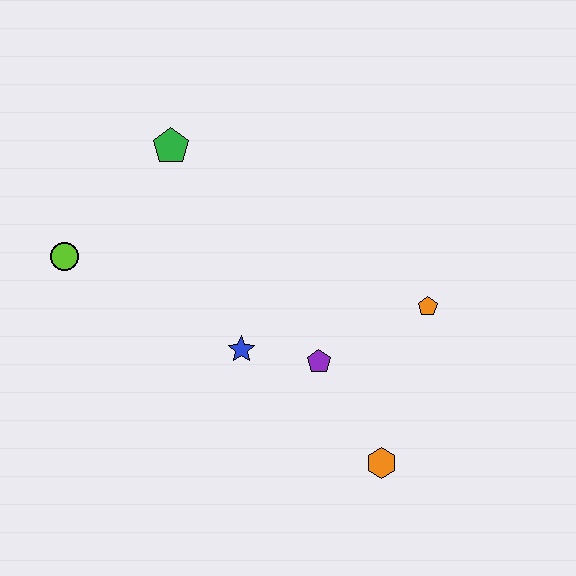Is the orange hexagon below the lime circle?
Yes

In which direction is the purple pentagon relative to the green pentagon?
The purple pentagon is below the green pentagon.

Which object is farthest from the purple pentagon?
The lime circle is farthest from the purple pentagon.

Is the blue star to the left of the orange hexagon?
Yes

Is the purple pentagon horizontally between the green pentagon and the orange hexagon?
Yes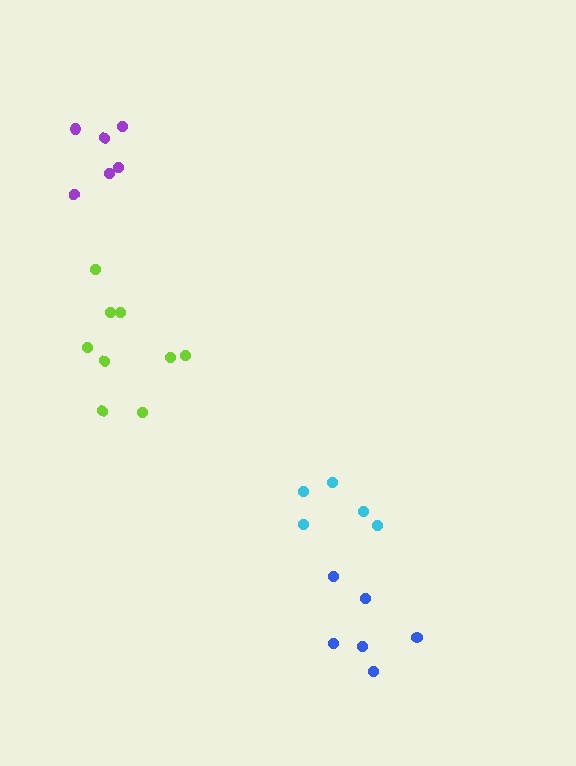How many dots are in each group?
Group 1: 5 dots, Group 2: 9 dots, Group 3: 6 dots, Group 4: 6 dots (26 total).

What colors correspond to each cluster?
The clusters are colored: cyan, lime, purple, blue.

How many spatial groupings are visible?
There are 4 spatial groupings.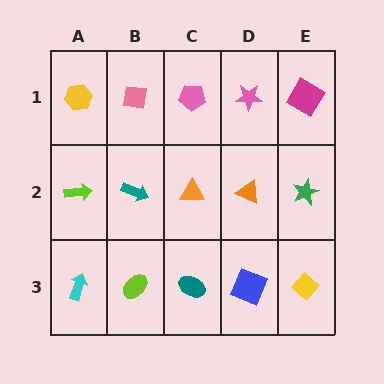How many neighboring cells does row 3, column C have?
3.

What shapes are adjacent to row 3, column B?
A teal arrow (row 2, column B), a cyan arrow (row 3, column A), a teal ellipse (row 3, column C).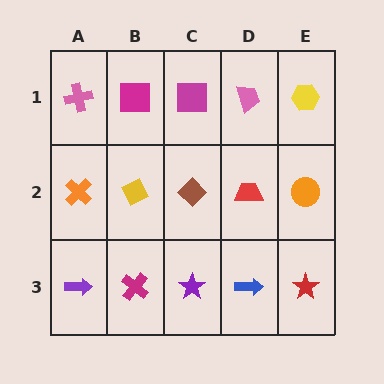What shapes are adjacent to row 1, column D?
A red trapezoid (row 2, column D), a magenta square (row 1, column C), a yellow hexagon (row 1, column E).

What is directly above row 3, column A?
An orange cross.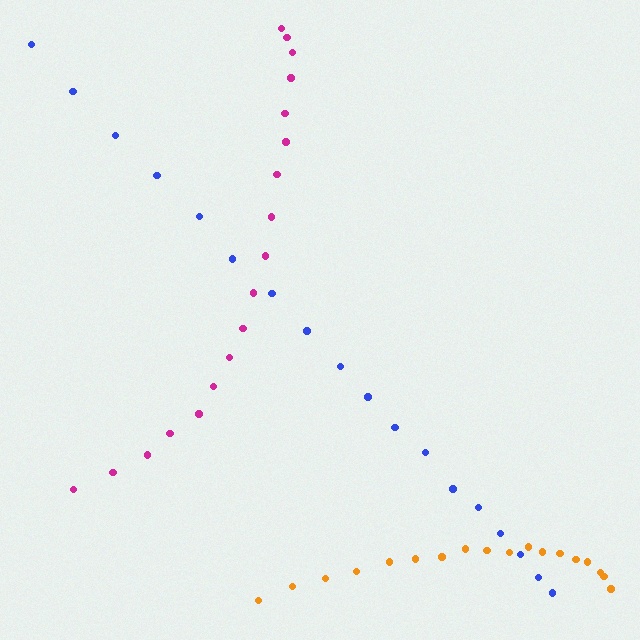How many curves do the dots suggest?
There are 3 distinct paths.